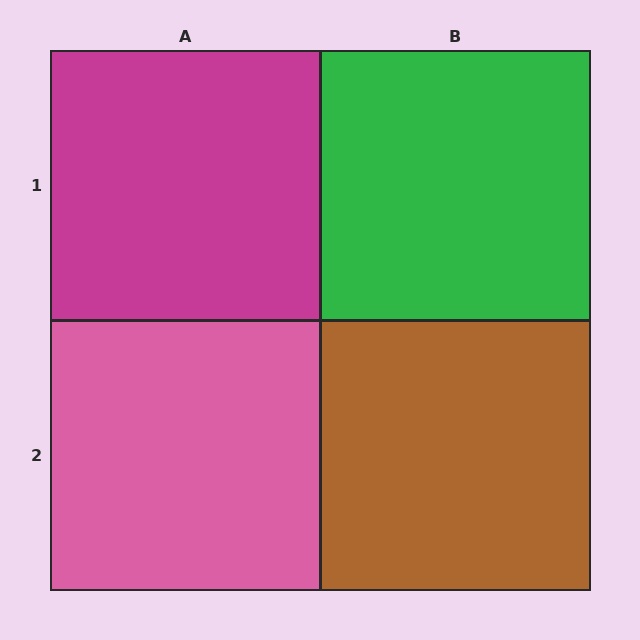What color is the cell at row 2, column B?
Brown.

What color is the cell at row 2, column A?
Pink.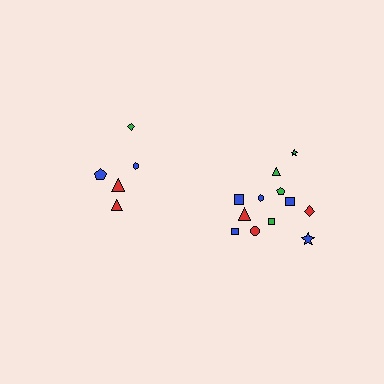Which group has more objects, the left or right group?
The right group.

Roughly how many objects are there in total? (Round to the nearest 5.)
Roughly 15 objects in total.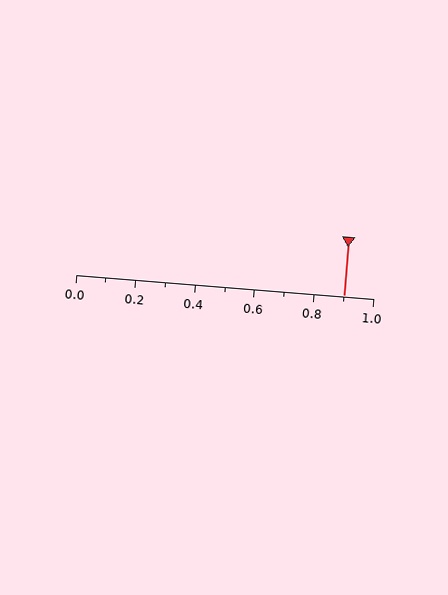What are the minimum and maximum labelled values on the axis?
The axis runs from 0.0 to 1.0.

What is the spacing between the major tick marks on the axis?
The major ticks are spaced 0.2 apart.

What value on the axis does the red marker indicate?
The marker indicates approximately 0.9.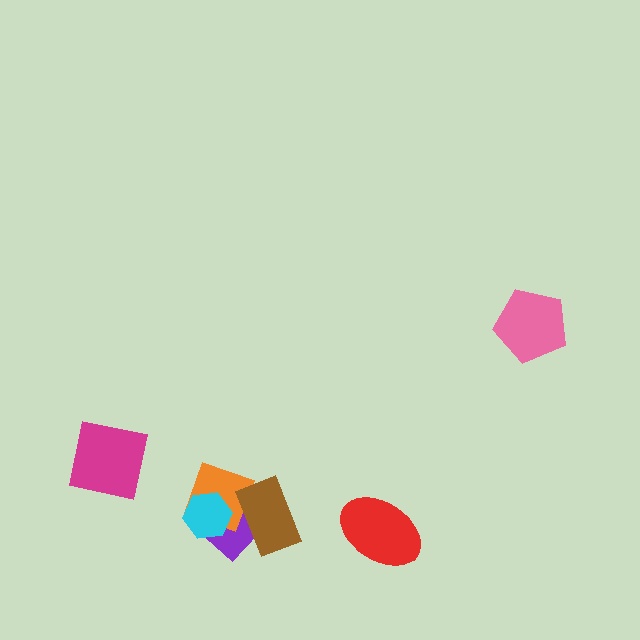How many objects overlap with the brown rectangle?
2 objects overlap with the brown rectangle.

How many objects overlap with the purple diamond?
3 objects overlap with the purple diamond.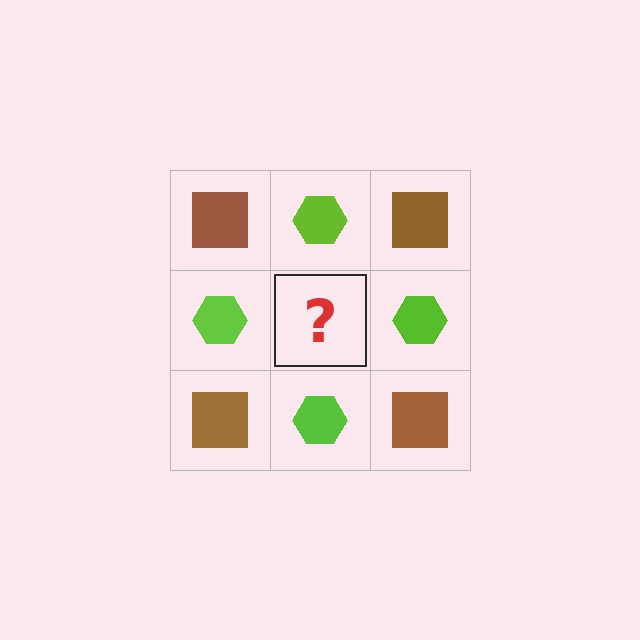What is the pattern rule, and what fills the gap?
The rule is that it alternates brown square and lime hexagon in a checkerboard pattern. The gap should be filled with a brown square.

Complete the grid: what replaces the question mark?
The question mark should be replaced with a brown square.